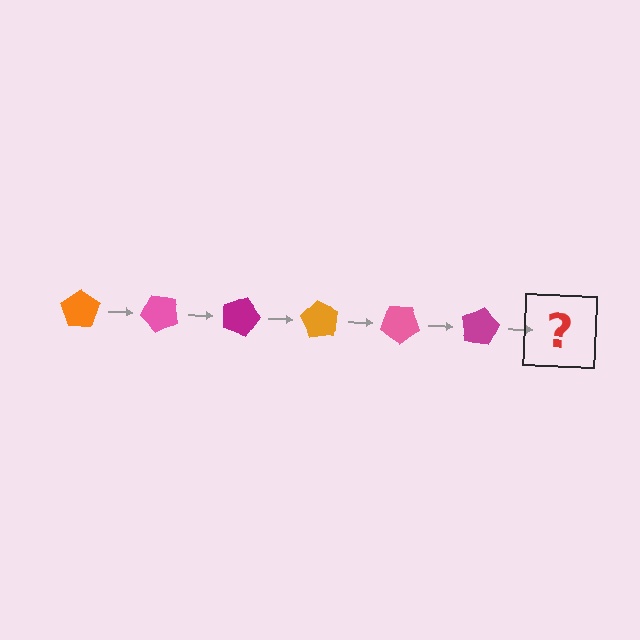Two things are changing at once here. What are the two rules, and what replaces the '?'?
The two rules are that it rotates 45 degrees each step and the color cycles through orange, pink, and magenta. The '?' should be an orange pentagon, rotated 270 degrees from the start.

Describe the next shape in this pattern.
It should be an orange pentagon, rotated 270 degrees from the start.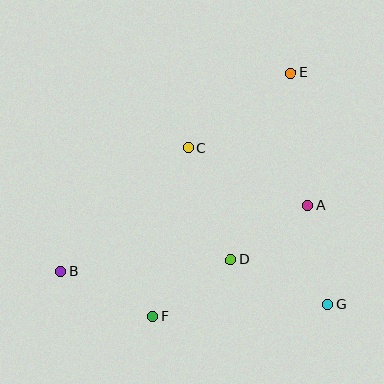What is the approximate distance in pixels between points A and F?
The distance between A and F is approximately 191 pixels.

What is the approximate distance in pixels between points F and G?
The distance between F and G is approximately 175 pixels.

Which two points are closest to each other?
Points A and D are closest to each other.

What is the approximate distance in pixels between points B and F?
The distance between B and F is approximately 102 pixels.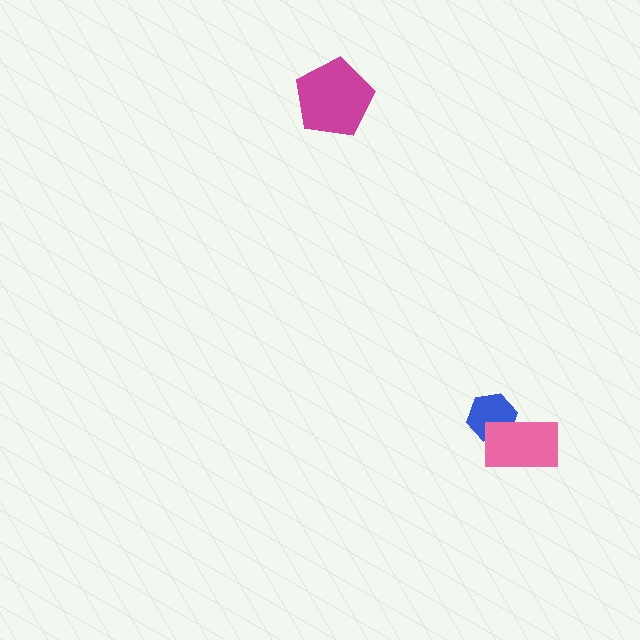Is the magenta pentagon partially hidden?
No, no other shape covers it.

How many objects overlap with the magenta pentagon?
0 objects overlap with the magenta pentagon.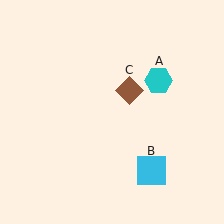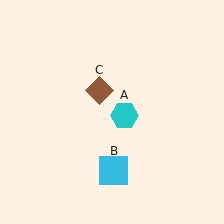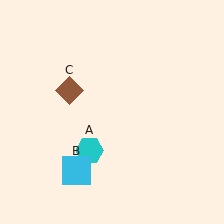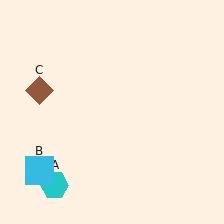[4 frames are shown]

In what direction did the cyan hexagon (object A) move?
The cyan hexagon (object A) moved down and to the left.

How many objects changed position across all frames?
3 objects changed position: cyan hexagon (object A), cyan square (object B), brown diamond (object C).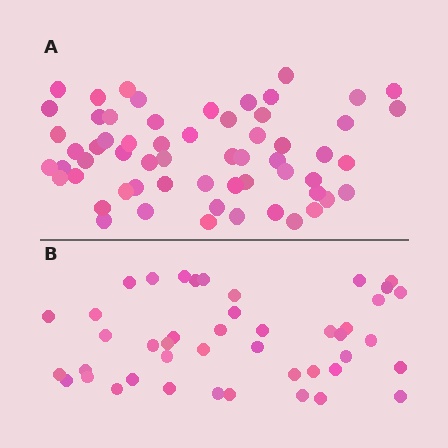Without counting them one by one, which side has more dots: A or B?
Region A (the top region) has more dots.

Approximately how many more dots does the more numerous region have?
Region A has approximately 15 more dots than region B.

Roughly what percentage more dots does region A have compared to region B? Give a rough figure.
About 35% more.